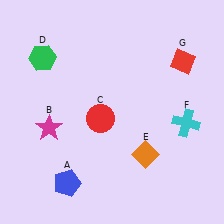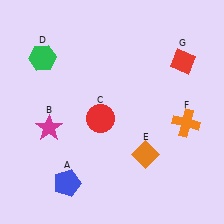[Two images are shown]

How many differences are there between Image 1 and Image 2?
There is 1 difference between the two images.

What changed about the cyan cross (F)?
In Image 1, F is cyan. In Image 2, it changed to orange.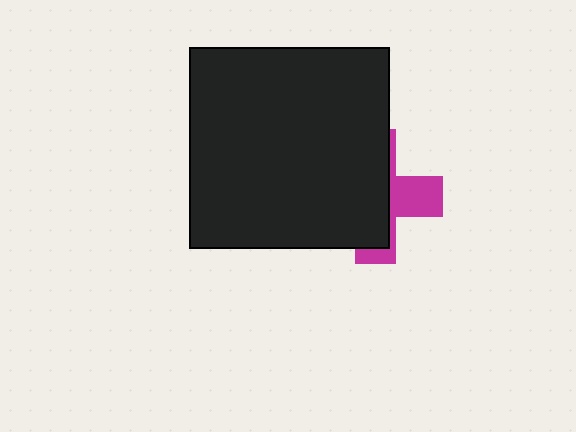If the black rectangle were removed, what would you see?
You would see the complete magenta cross.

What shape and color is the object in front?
The object in front is a black rectangle.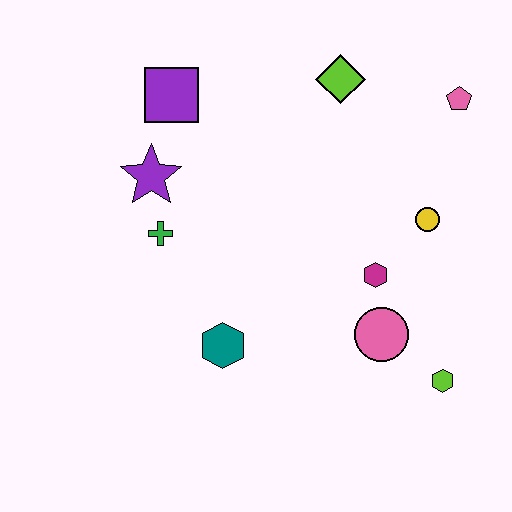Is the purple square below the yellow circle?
No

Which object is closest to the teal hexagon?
The green cross is closest to the teal hexagon.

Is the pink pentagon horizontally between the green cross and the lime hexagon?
No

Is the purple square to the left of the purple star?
No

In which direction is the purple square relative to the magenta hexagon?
The purple square is to the left of the magenta hexagon.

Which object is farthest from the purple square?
The lime hexagon is farthest from the purple square.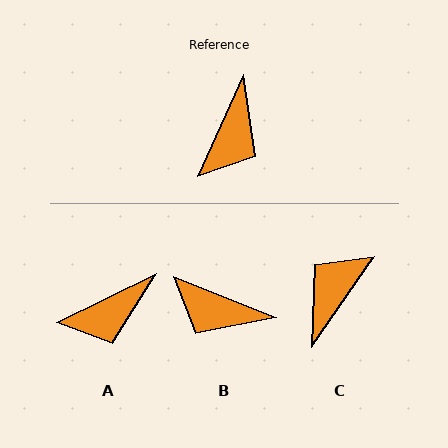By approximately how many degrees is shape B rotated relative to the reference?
Approximately 87 degrees clockwise.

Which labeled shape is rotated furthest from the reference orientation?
C, about 170 degrees away.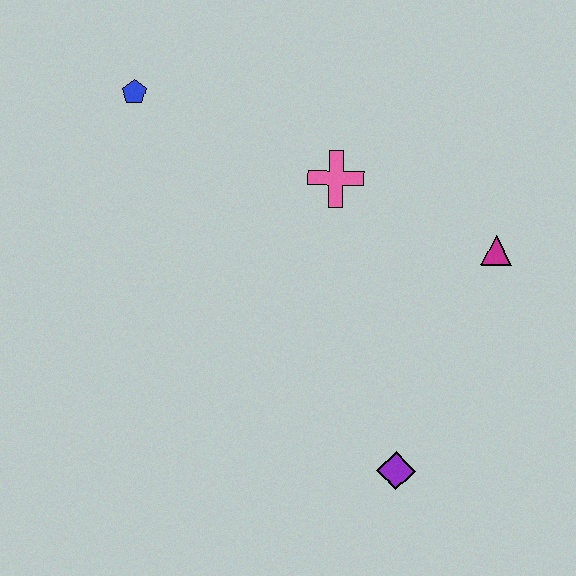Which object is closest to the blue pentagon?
The pink cross is closest to the blue pentagon.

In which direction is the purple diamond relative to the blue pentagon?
The purple diamond is below the blue pentagon.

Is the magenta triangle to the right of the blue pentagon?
Yes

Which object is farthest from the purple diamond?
The blue pentagon is farthest from the purple diamond.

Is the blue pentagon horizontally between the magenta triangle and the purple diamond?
No